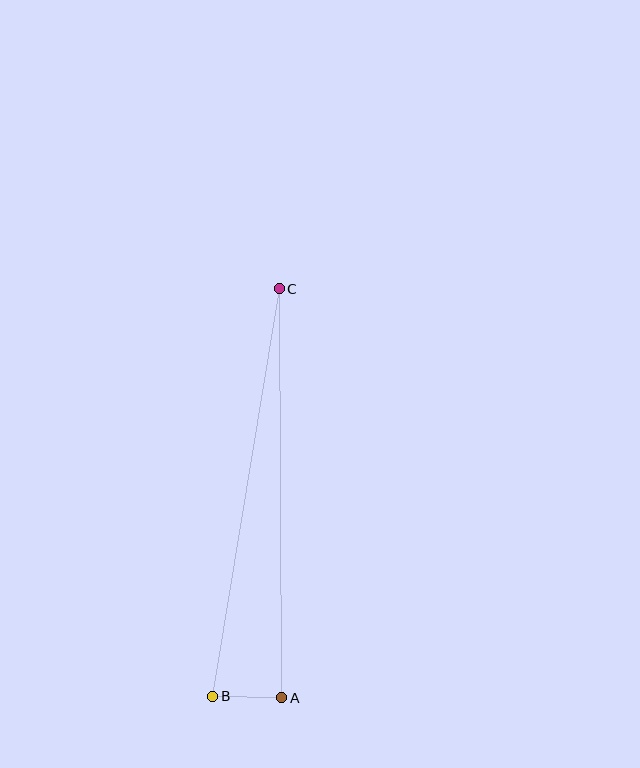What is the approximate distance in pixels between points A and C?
The distance between A and C is approximately 409 pixels.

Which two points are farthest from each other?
Points B and C are farthest from each other.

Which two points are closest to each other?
Points A and B are closest to each other.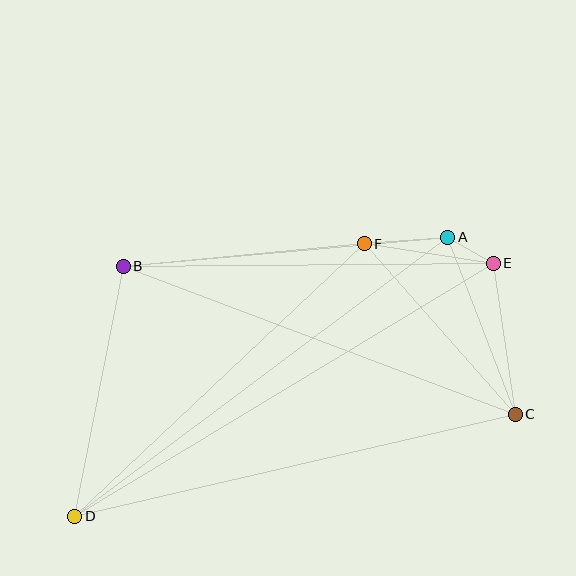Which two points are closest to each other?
Points A and E are closest to each other.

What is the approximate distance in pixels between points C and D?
The distance between C and D is approximately 452 pixels.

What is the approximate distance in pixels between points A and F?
The distance between A and F is approximately 84 pixels.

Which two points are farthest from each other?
Points D and E are farthest from each other.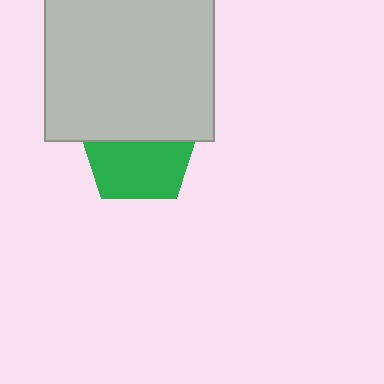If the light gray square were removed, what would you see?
You would see the complete green pentagon.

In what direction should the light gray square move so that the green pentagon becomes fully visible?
The light gray square should move up. That is the shortest direction to clear the overlap and leave the green pentagon fully visible.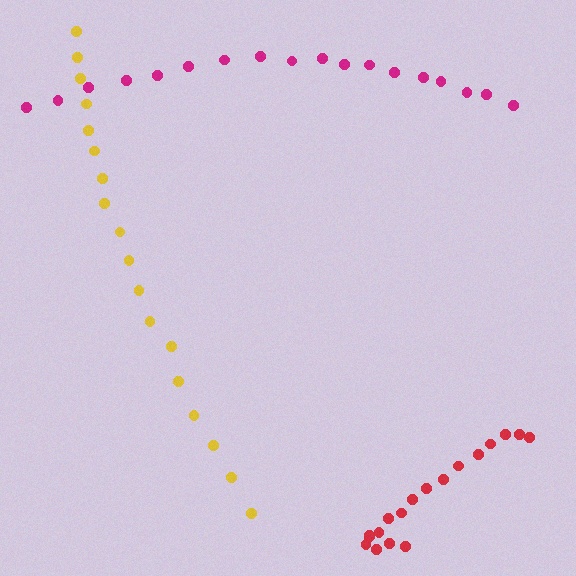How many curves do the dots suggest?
There are 3 distinct paths.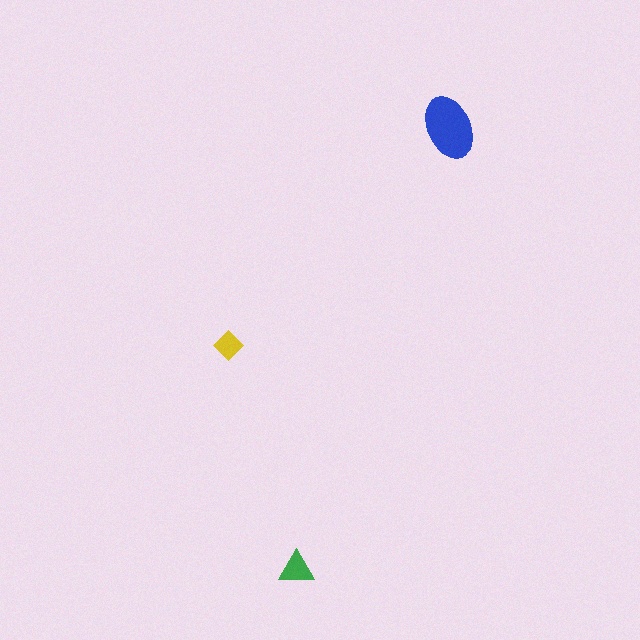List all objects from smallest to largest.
The yellow diamond, the green triangle, the blue ellipse.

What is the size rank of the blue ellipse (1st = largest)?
1st.